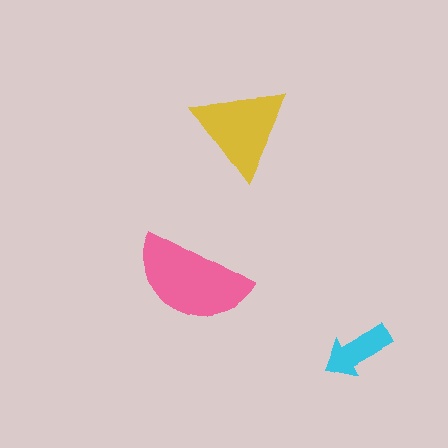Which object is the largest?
The pink semicircle.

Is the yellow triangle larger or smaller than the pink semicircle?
Smaller.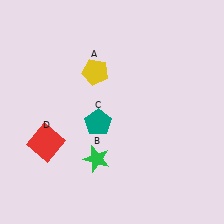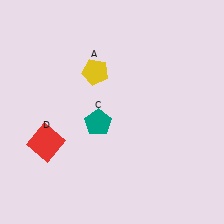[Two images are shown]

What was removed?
The green star (B) was removed in Image 2.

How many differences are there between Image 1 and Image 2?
There is 1 difference between the two images.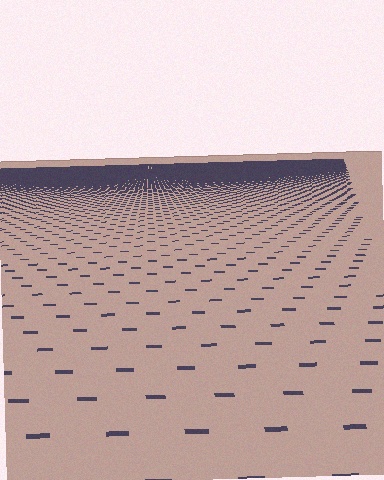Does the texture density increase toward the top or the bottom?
Density increases toward the top.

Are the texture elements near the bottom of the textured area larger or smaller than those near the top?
Larger. Near the bottom, elements are closer to the viewer and appear at a bigger on-screen size.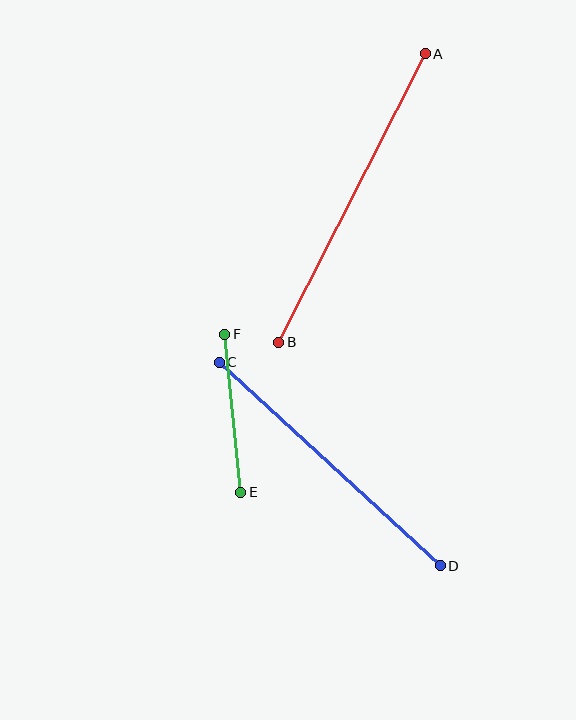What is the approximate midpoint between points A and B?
The midpoint is at approximately (352, 198) pixels.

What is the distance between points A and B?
The distance is approximately 323 pixels.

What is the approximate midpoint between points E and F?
The midpoint is at approximately (233, 413) pixels.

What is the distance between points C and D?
The distance is approximately 301 pixels.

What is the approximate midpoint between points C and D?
The midpoint is at approximately (330, 464) pixels.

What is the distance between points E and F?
The distance is approximately 159 pixels.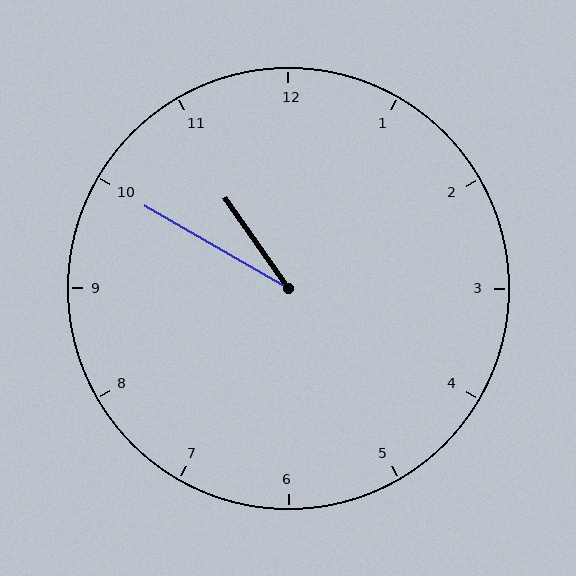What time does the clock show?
10:50.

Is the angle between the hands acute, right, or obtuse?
It is acute.